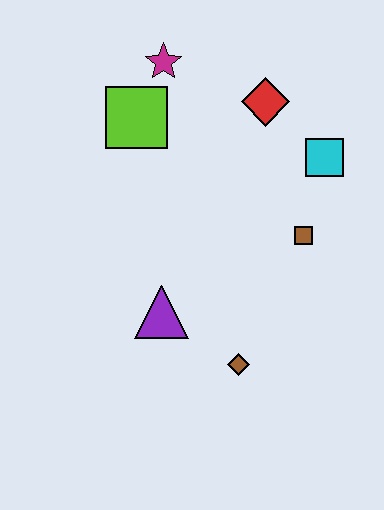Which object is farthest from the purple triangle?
The magenta star is farthest from the purple triangle.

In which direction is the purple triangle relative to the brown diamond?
The purple triangle is to the left of the brown diamond.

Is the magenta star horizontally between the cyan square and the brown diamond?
No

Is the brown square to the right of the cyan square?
No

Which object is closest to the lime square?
The magenta star is closest to the lime square.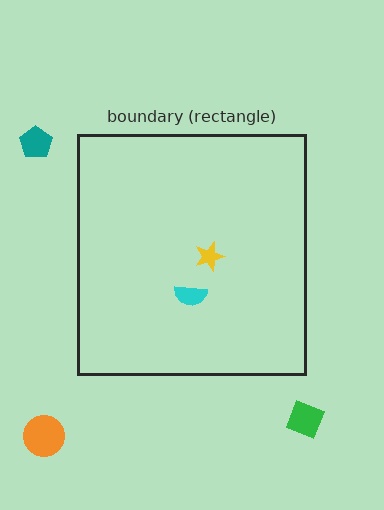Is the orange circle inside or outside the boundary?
Outside.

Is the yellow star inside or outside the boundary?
Inside.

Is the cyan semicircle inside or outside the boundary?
Inside.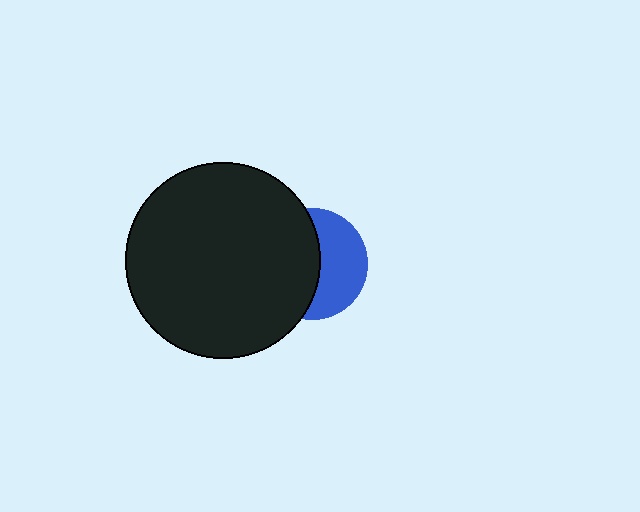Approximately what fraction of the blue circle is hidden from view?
Roughly 53% of the blue circle is hidden behind the black circle.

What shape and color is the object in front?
The object in front is a black circle.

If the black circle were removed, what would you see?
You would see the complete blue circle.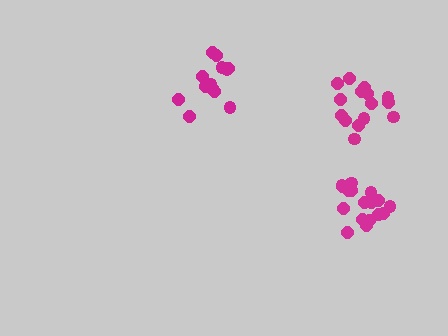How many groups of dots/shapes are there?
There are 3 groups.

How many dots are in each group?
Group 1: 13 dots, Group 2: 17 dots, Group 3: 15 dots (45 total).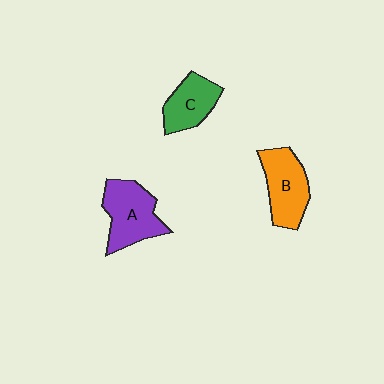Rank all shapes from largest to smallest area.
From largest to smallest: A (purple), B (orange), C (green).